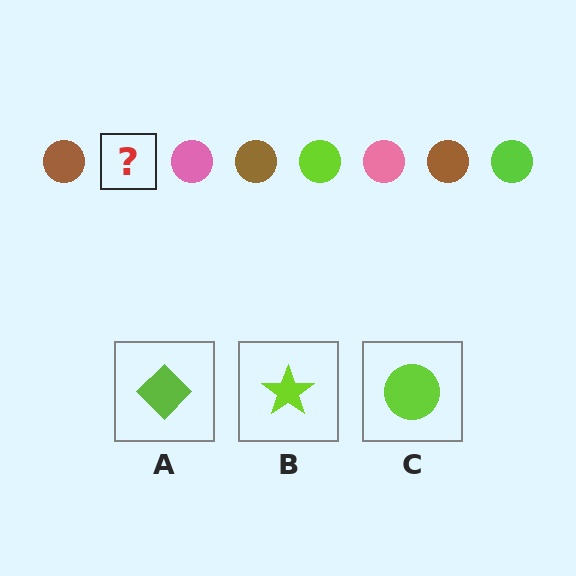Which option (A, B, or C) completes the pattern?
C.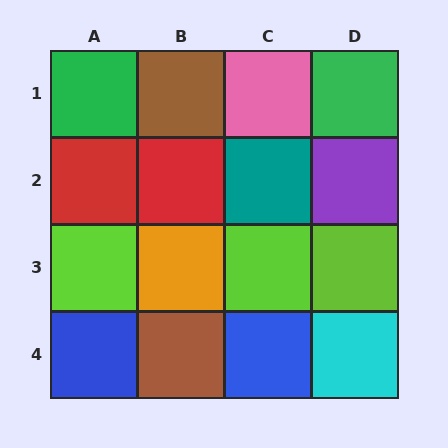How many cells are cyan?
1 cell is cyan.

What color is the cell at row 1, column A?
Green.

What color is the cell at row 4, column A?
Blue.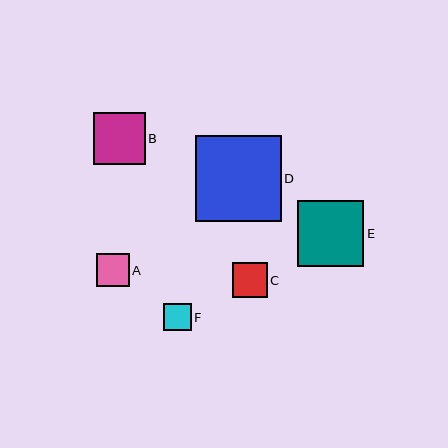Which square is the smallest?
Square F is the smallest with a size of approximately 27 pixels.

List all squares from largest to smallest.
From largest to smallest: D, E, B, C, A, F.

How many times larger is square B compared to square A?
Square B is approximately 1.6 times the size of square A.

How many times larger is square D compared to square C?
Square D is approximately 2.4 times the size of square C.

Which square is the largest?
Square D is the largest with a size of approximately 86 pixels.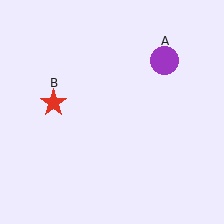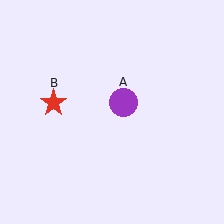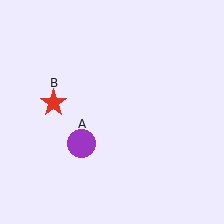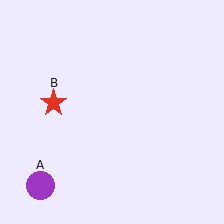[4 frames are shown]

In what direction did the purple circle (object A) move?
The purple circle (object A) moved down and to the left.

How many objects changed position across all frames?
1 object changed position: purple circle (object A).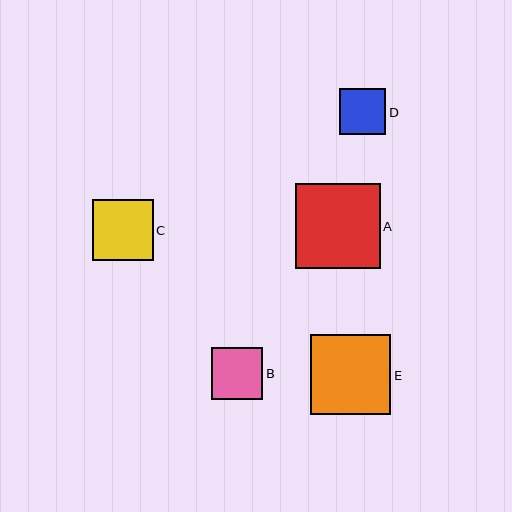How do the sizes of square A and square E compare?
Square A and square E are approximately the same size.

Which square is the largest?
Square A is the largest with a size of approximately 84 pixels.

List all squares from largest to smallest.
From largest to smallest: A, E, C, B, D.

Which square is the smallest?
Square D is the smallest with a size of approximately 47 pixels.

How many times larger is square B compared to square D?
Square B is approximately 1.1 times the size of square D.